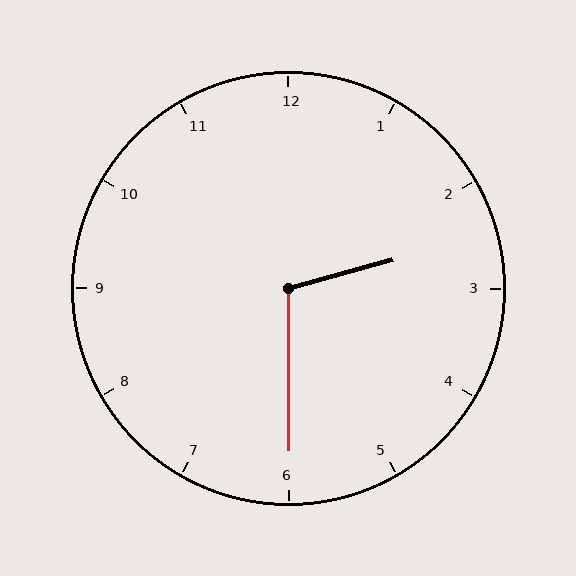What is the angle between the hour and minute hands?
Approximately 105 degrees.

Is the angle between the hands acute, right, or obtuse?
It is obtuse.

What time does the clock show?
2:30.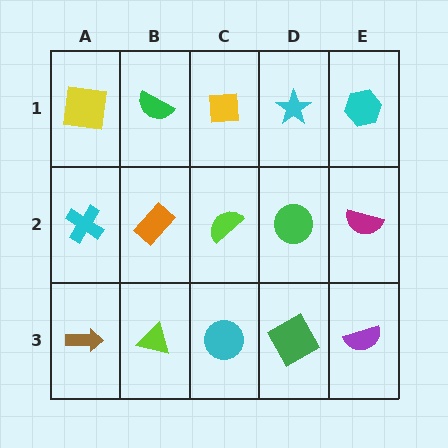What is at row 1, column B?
A green semicircle.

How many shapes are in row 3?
5 shapes.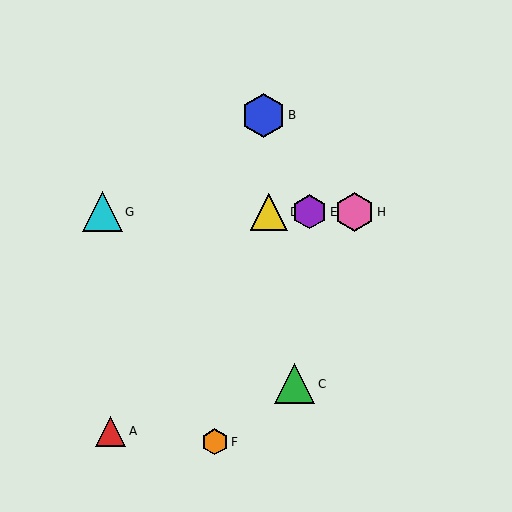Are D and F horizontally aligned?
No, D is at y≈212 and F is at y≈442.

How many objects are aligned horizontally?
4 objects (D, E, G, H) are aligned horizontally.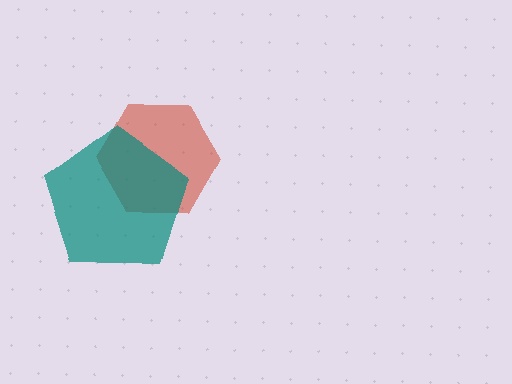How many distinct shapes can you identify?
There are 2 distinct shapes: a red hexagon, a teal pentagon.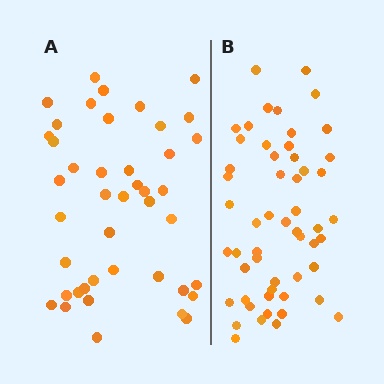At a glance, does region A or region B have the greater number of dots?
Region B (the right region) has more dots.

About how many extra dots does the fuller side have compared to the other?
Region B has roughly 12 or so more dots than region A.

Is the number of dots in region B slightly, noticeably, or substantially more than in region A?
Region B has noticeably more, but not dramatically so. The ratio is roughly 1.3 to 1.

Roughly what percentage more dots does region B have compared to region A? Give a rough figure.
About 25% more.